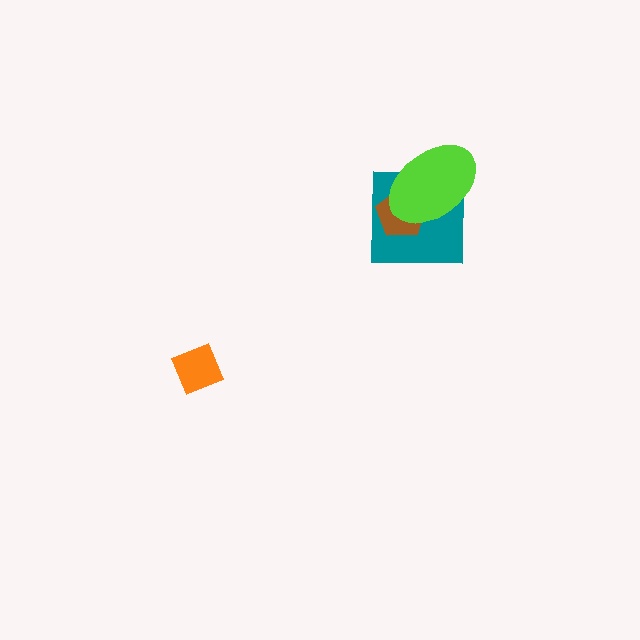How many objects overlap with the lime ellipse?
2 objects overlap with the lime ellipse.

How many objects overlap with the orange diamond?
0 objects overlap with the orange diamond.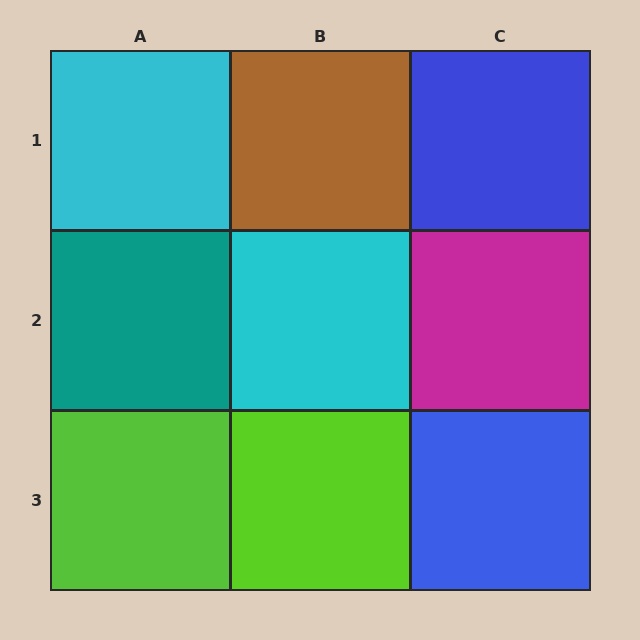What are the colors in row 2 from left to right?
Teal, cyan, magenta.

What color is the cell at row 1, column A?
Cyan.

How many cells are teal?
1 cell is teal.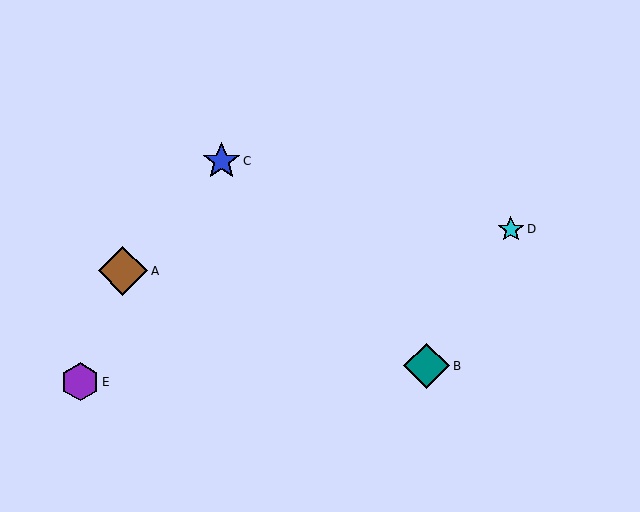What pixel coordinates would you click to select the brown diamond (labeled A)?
Click at (123, 271) to select the brown diamond A.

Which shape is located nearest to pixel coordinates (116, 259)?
The brown diamond (labeled A) at (123, 271) is nearest to that location.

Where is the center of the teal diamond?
The center of the teal diamond is at (427, 366).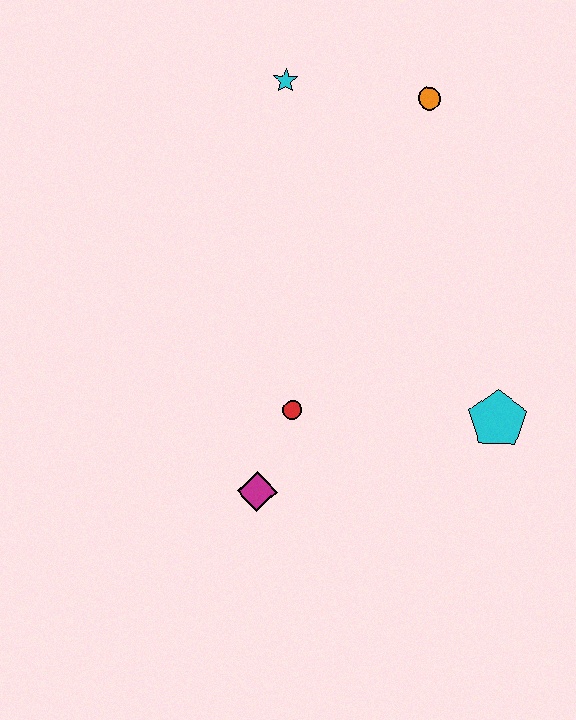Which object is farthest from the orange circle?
The magenta diamond is farthest from the orange circle.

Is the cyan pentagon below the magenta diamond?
No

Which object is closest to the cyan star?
The orange circle is closest to the cyan star.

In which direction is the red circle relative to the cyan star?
The red circle is below the cyan star.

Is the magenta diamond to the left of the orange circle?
Yes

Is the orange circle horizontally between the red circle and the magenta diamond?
No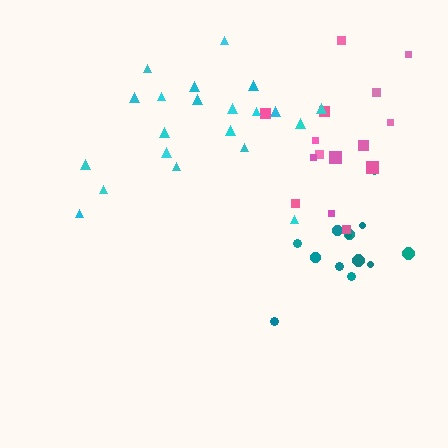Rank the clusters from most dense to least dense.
teal, cyan, pink.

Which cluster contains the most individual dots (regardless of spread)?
Cyan (21).